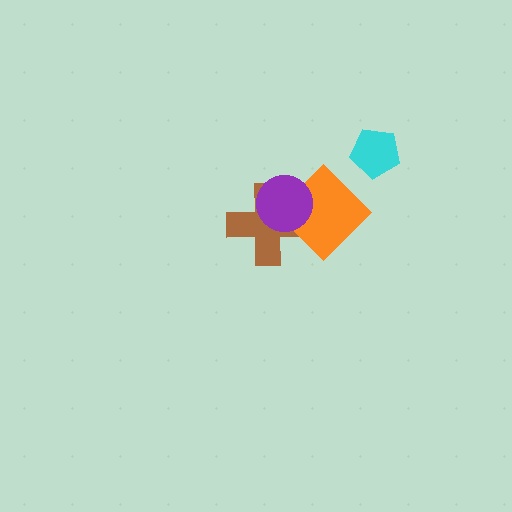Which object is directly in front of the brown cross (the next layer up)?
The orange diamond is directly in front of the brown cross.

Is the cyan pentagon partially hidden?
No, no other shape covers it.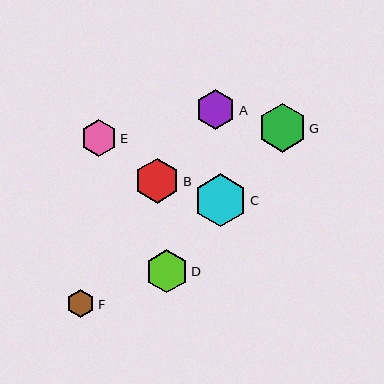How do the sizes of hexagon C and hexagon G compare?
Hexagon C and hexagon G are approximately the same size.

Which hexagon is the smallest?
Hexagon F is the smallest with a size of approximately 28 pixels.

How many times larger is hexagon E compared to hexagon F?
Hexagon E is approximately 1.3 times the size of hexagon F.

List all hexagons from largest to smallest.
From largest to smallest: C, G, B, D, A, E, F.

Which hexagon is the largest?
Hexagon C is the largest with a size of approximately 53 pixels.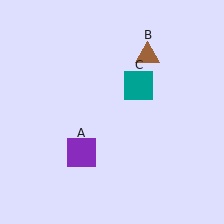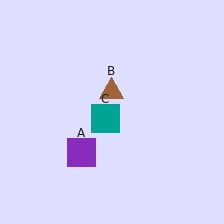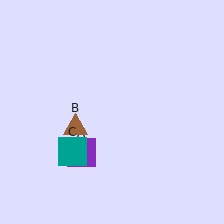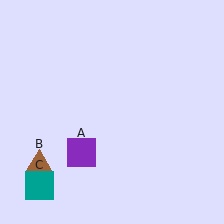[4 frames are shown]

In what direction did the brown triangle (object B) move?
The brown triangle (object B) moved down and to the left.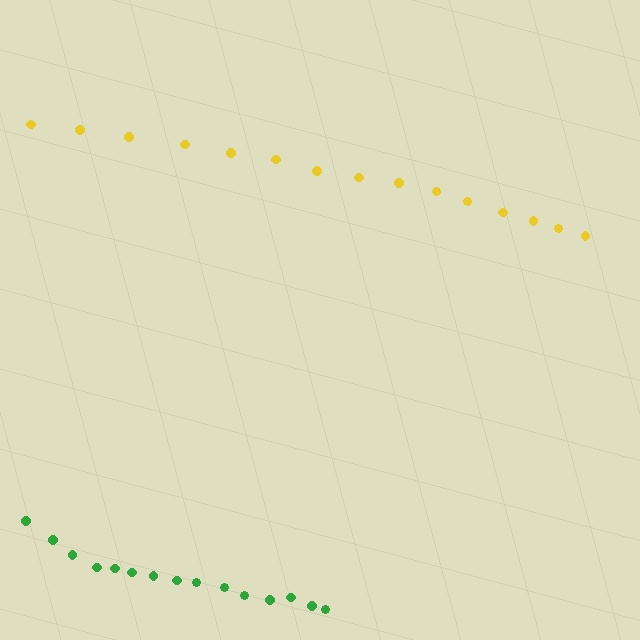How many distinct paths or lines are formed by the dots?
There are 2 distinct paths.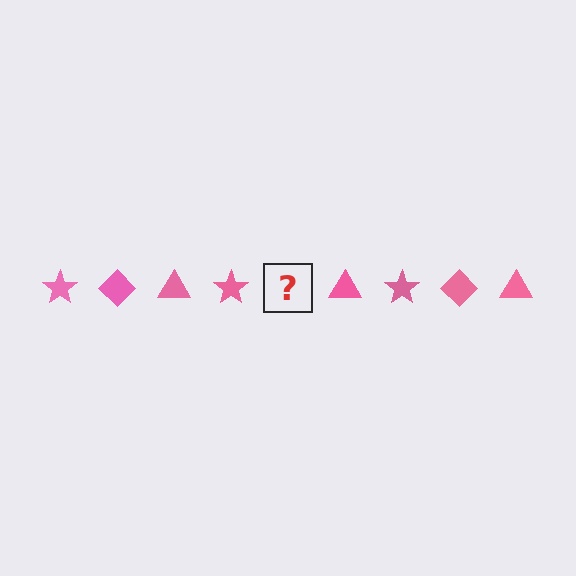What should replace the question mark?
The question mark should be replaced with a pink diamond.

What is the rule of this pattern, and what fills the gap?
The rule is that the pattern cycles through star, diamond, triangle shapes in pink. The gap should be filled with a pink diamond.